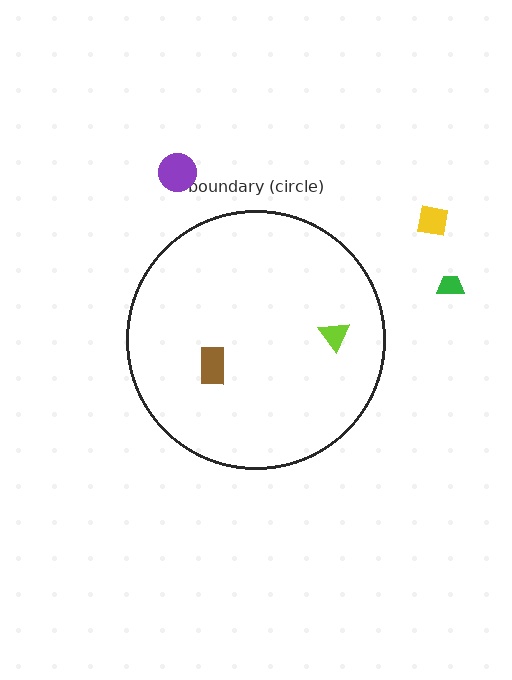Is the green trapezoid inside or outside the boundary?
Outside.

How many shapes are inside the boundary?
2 inside, 3 outside.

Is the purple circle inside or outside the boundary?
Outside.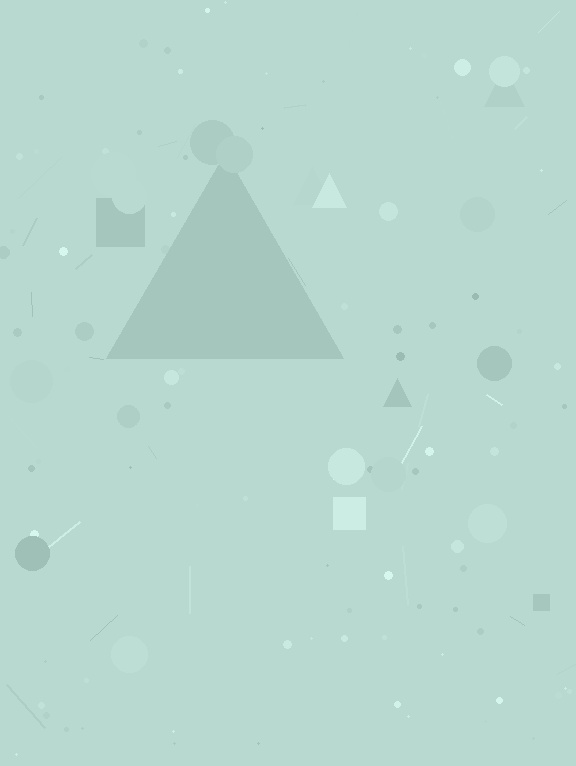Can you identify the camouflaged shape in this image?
The camouflaged shape is a triangle.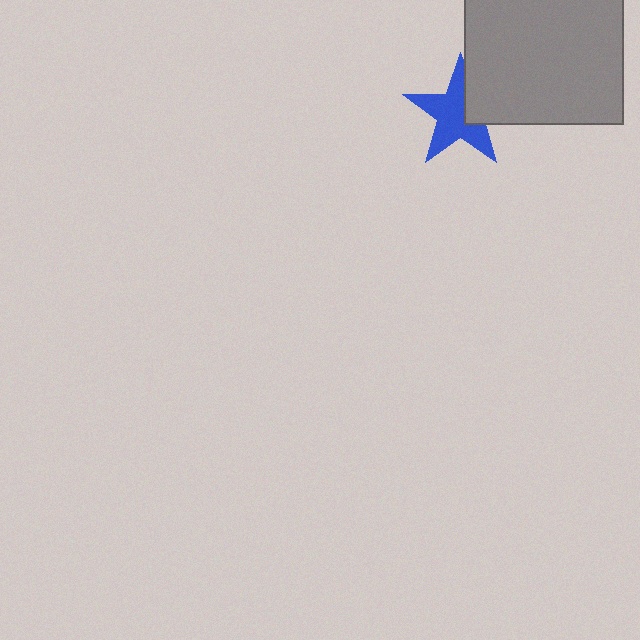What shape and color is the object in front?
The object in front is a gray square.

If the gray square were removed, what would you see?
You would see the complete blue star.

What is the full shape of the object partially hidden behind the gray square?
The partially hidden object is a blue star.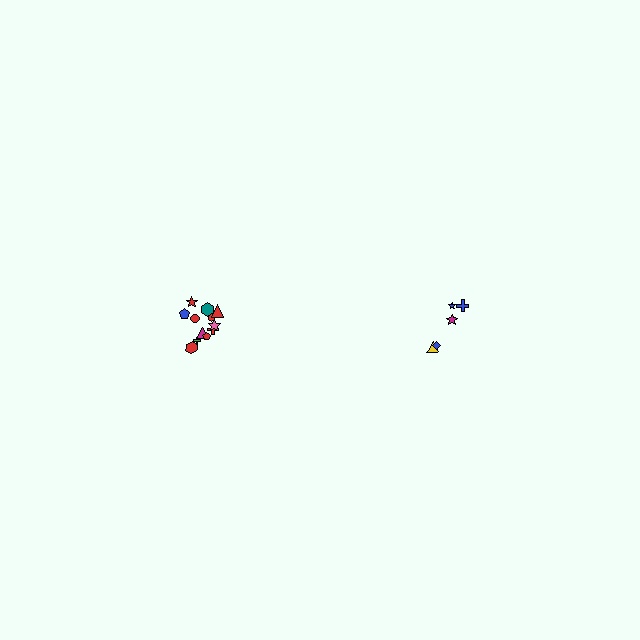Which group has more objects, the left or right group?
The left group.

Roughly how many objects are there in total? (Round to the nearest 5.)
Roughly 15 objects in total.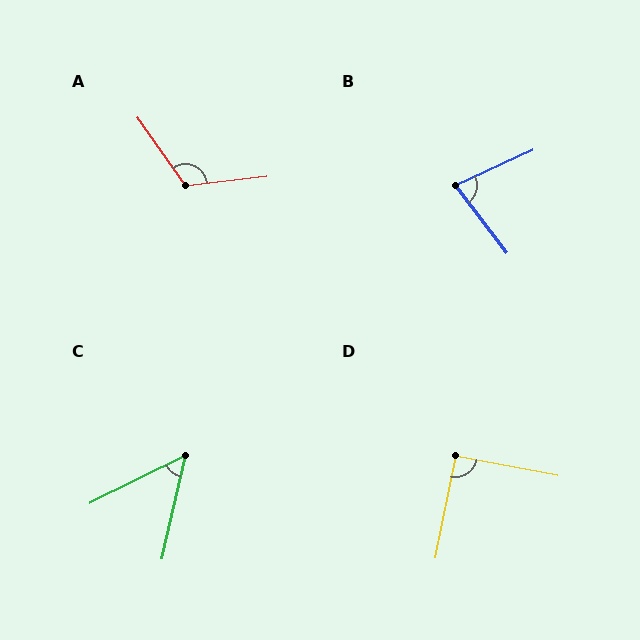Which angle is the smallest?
C, at approximately 50 degrees.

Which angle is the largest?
A, at approximately 118 degrees.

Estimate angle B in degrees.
Approximately 77 degrees.